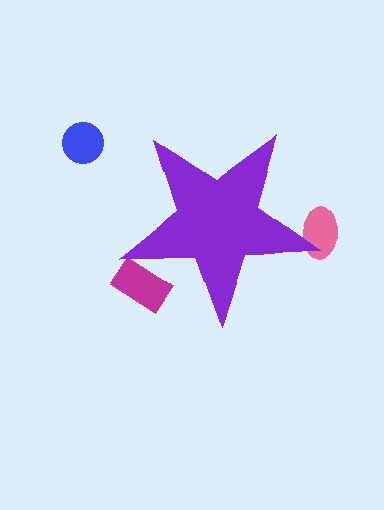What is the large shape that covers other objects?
A purple star.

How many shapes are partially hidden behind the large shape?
2 shapes are partially hidden.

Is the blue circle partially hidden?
No, the blue circle is fully visible.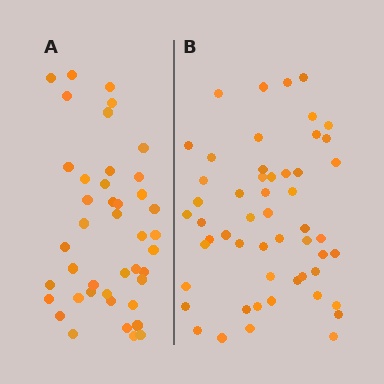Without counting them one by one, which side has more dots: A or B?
Region B (the right region) has more dots.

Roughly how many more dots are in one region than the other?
Region B has roughly 12 or so more dots than region A.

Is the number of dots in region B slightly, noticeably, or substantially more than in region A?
Region B has noticeably more, but not dramatically so. The ratio is roughly 1.3 to 1.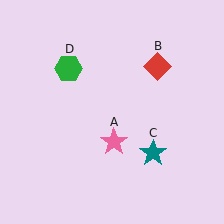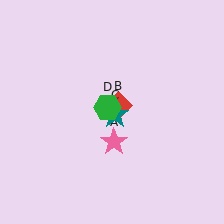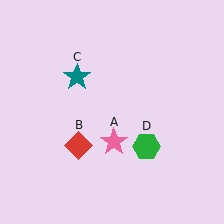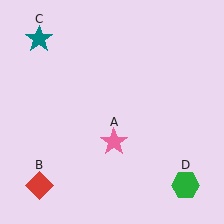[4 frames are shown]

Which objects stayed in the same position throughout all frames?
Pink star (object A) remained stationary.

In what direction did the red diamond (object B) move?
The red diamond (object B) moved down and to the left.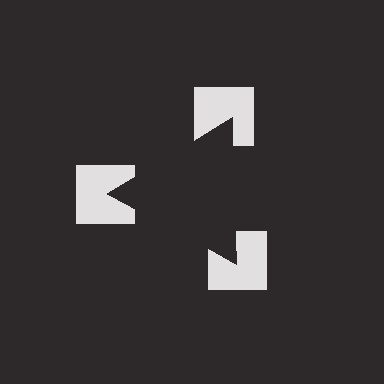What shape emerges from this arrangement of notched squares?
An illusory triangle — its edges are inferred from the aligned wedge cuts in the notched squares, not physically drawn.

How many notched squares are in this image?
There are 3 — one at each vertex of the illusory triangle.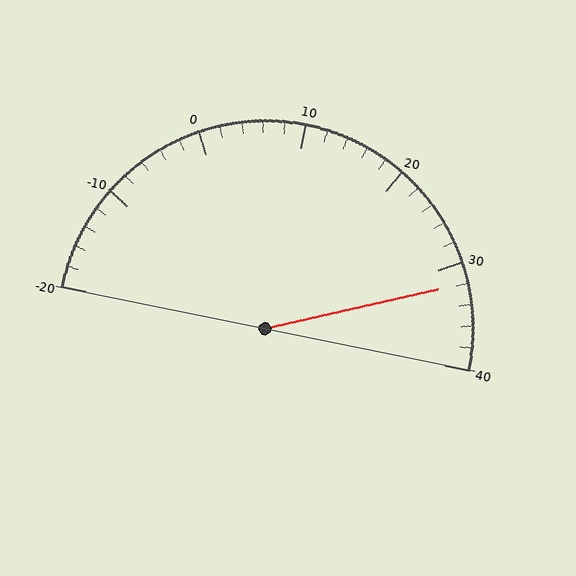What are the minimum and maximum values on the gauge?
The gauge ranges from -20 to 40.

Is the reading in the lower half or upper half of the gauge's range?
The reading is in the upper half of the range (-20 to 40).